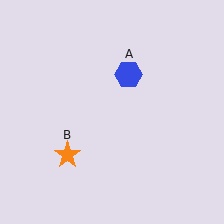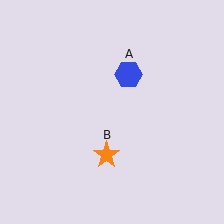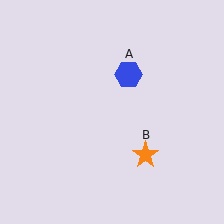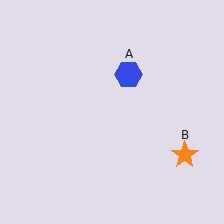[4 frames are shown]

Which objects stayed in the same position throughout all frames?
Blue hexagon (object A) remained stationary.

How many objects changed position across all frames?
1 object changed position: orange star (object B).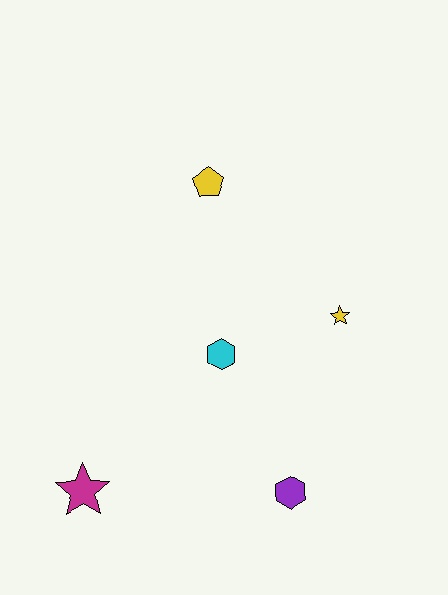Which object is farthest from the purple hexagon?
The yellow pentagon is farthest from the purple hexagon.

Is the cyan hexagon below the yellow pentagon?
Yes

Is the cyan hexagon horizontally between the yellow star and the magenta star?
Yes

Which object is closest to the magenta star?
The cyan hexagon is closest to the magenta star.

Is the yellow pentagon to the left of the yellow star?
Yes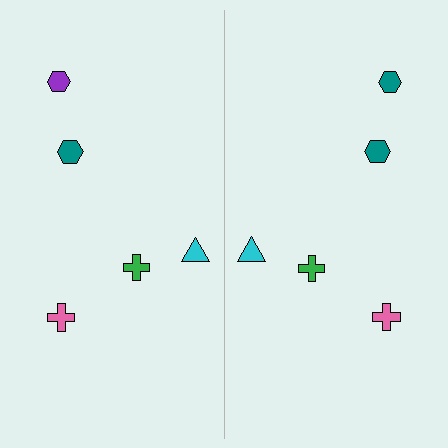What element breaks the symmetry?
The teal hexagon on the right side breaks the symmetry — its mirror counterpart is purple.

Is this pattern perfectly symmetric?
No, the pattern is not perfectly symmetric. The teal hexagon on the right side breaks the symmetry — its mirror counterpart is purple.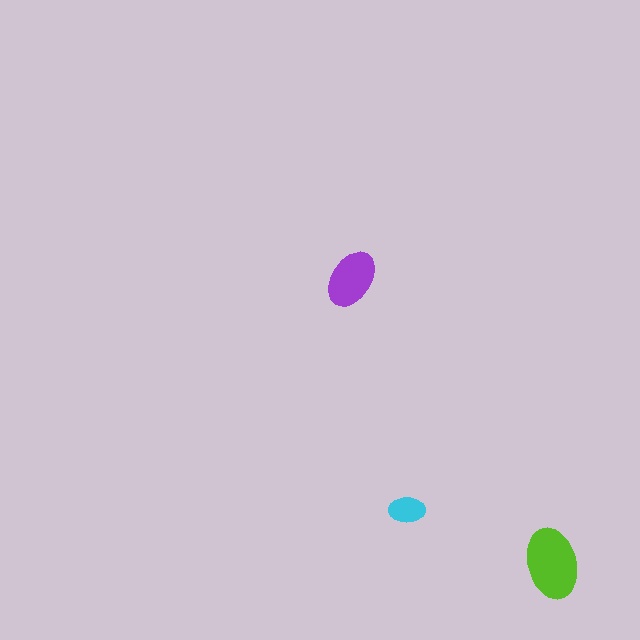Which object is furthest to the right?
The lime ellipse is rightmost.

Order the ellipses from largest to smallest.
the lime one, the purple one, the cyan one.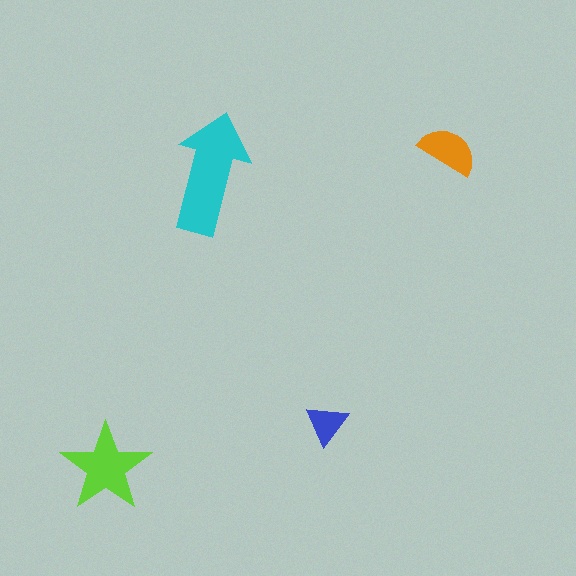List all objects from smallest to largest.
The blue triangle, the orange semicircle, the lime star, the cyan arrow.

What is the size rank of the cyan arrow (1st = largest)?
1st.